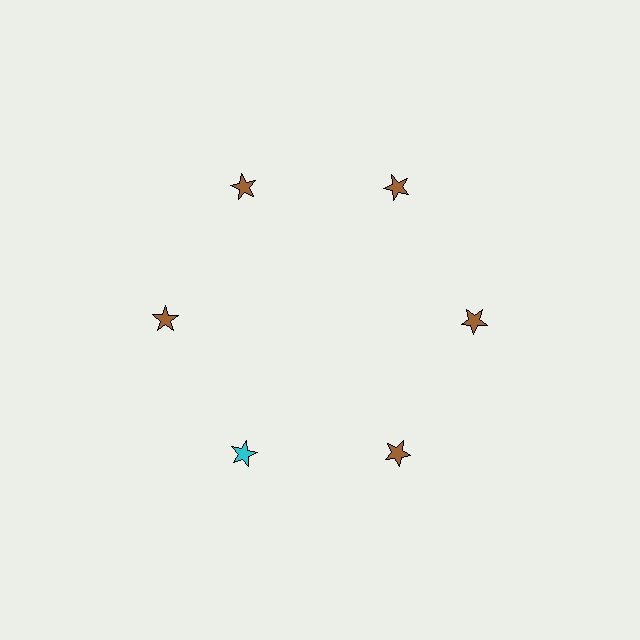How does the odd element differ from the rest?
It has a different color: cyan instead of brown.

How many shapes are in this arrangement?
There are 6 shapes arranged in a ring pattern.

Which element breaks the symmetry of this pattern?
The cyan star at roughly the 7 o'clock position breaks the symmetry. All other shapes are brown stars.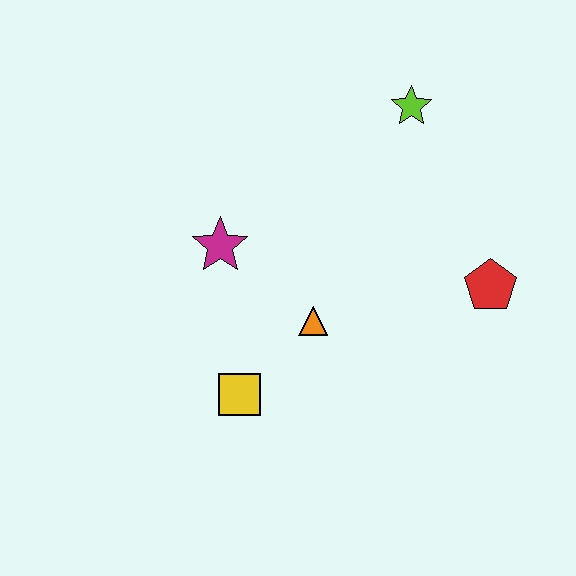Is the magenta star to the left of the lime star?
Yes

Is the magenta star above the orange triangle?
Yes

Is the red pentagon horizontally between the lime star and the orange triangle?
No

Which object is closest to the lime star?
The red pentagon is closest to the lime star.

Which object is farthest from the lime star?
The yellow square is farthest from the lime star.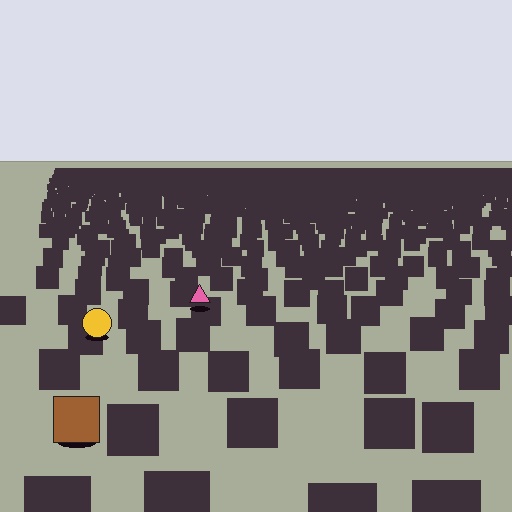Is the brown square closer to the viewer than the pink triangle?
Yes. The brown square is closer — you can tell from the texture gradient: the ground texture is coarser near it.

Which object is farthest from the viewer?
The pink triangle is farthest from the viewer. It appears smaller and the ground texture around it is denser.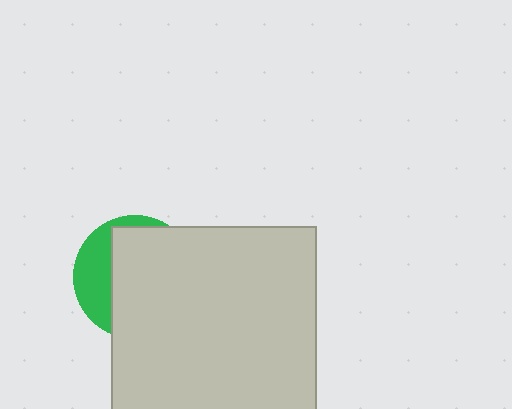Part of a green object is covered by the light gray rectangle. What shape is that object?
It is a circle.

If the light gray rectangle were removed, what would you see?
You would see the complete green circle.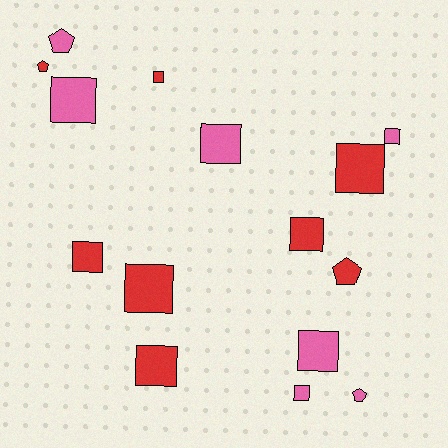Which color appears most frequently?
Red, with 8 objects.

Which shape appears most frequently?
Square, with 11 objects.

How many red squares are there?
There are 6 red squares.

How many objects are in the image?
There are 15 objects.